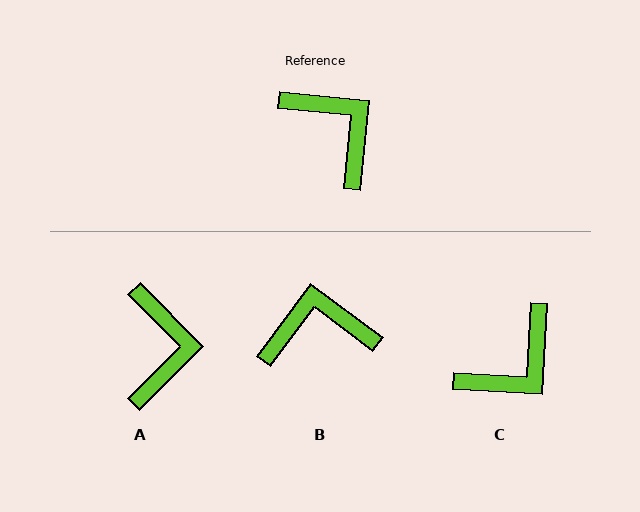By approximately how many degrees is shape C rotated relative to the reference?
Approximately 87 degrees clockwise.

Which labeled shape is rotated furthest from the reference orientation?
C, about 87 degrees away.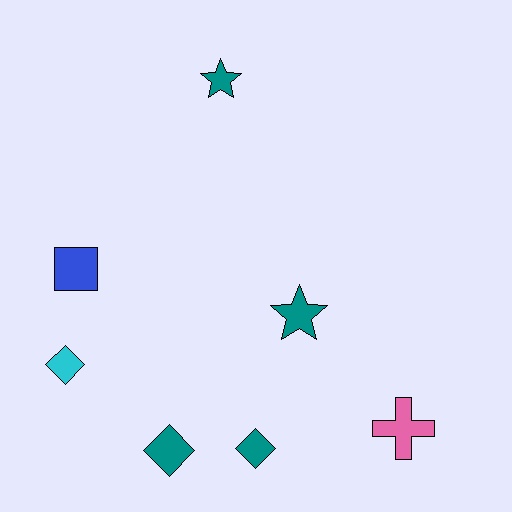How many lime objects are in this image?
There are no lime objects.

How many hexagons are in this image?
There are no hexagons.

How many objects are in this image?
There are 7 objects.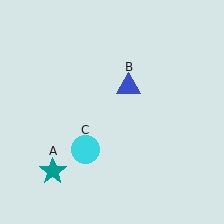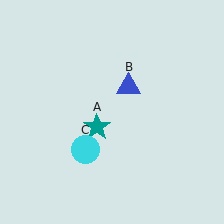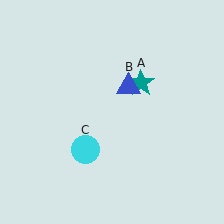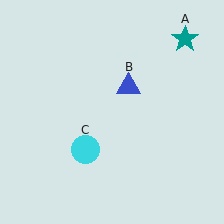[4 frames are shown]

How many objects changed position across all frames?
1 object changed position: teal star (object A).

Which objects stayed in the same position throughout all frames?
Blue triangle (object B) and cyan circle (object C) remained stationary.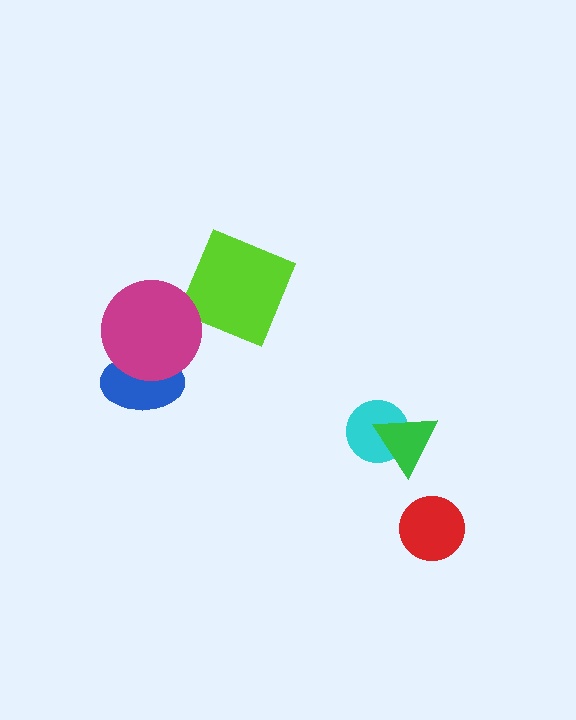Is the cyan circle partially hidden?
Yes, it is partially covered by another shape.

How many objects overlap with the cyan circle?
1 object overlaps with the cyan circle.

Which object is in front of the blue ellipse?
The magenta circle is in front of the blue ellipse.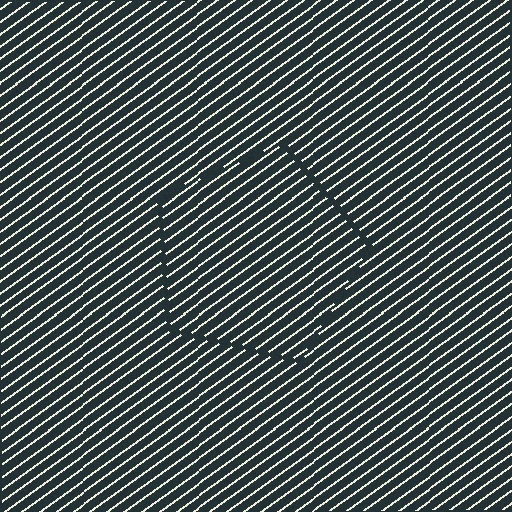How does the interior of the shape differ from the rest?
The interior of the shape contains the same grating, shifted by half a period — the contour is defined by the phase discontinuity where line-ends from the inner and outer gratings abut.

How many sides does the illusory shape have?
5 sides — the line-ends trace a pentagon.